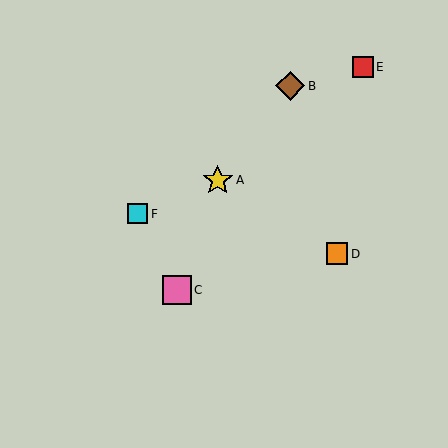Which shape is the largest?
The yellow star (labeled A) is the largest.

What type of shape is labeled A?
Shape A is a yellow star.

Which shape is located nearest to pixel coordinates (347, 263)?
The orange square (labeled D) at (337, 254) is nearest to that location.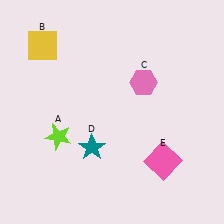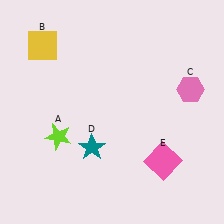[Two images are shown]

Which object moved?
The pink hexagon (C) moved right.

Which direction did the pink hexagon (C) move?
The pink hexagon (C) moved right.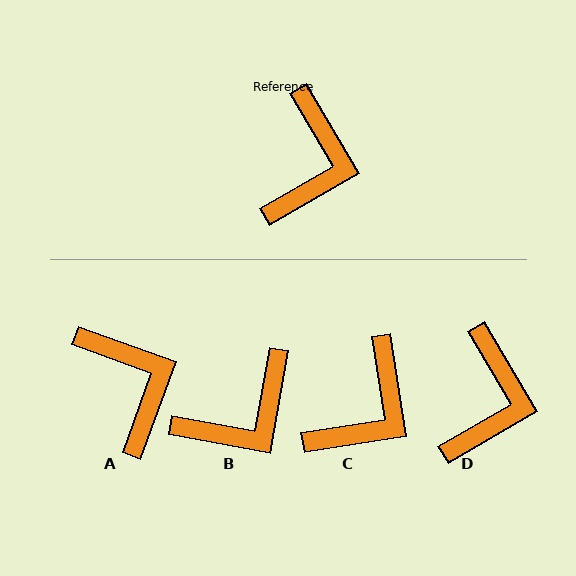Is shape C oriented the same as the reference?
No, it is off by about 22 degrees.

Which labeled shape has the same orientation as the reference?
D.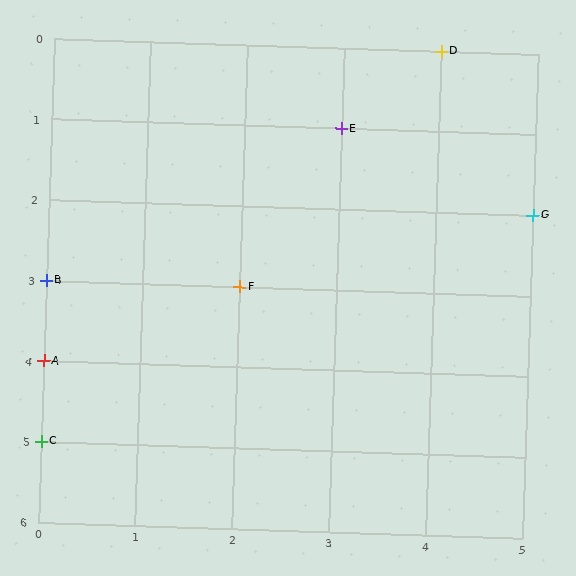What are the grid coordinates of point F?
Point F is at grid coordinates (2, 3).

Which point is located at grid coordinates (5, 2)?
Point G is at (5, 2).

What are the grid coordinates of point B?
Point B is at grid coordinates (0, 3).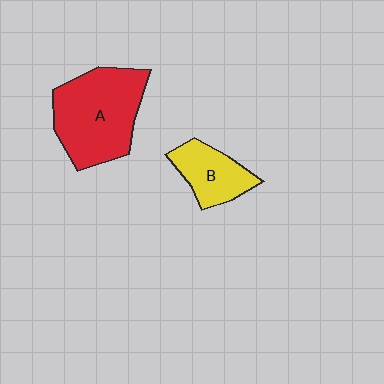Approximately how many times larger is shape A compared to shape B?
Approximately 2.0 times.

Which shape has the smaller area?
Shape B (yellow).